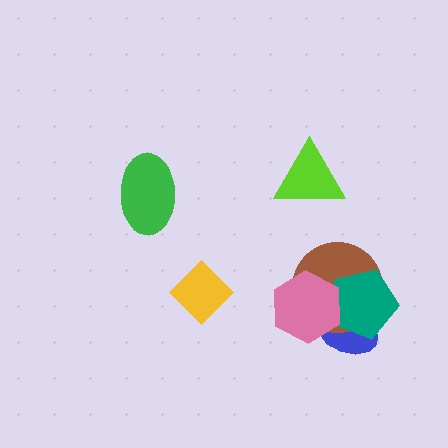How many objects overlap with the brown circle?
3 objects overlap with the brown circle.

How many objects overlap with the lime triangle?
0 objects overlap with the lime triangle.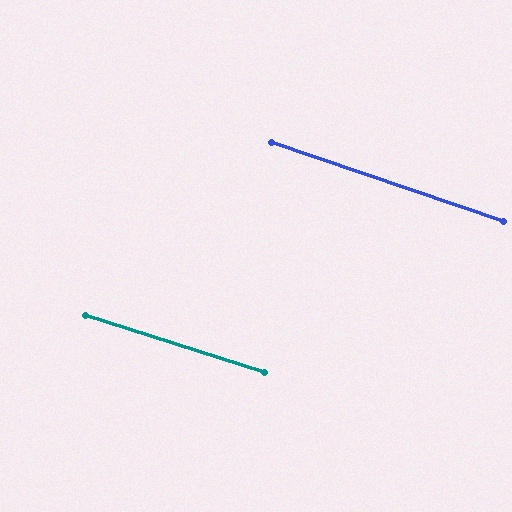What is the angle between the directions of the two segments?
Approximately 1 degree.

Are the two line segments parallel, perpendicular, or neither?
Parallel — their directions differ by only 1.2°.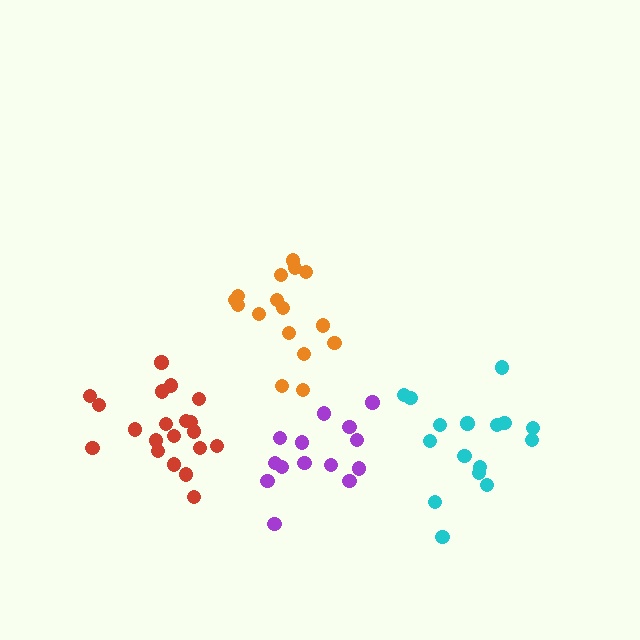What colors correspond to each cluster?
The clusters are colored: red, purple, orange, cyan.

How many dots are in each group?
Group 1: 20 dots, Group 2: 14 dots, Group 3: 16 dots, Group 4: 16 dots (66 total).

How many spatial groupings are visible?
There are 4 spatial groupings.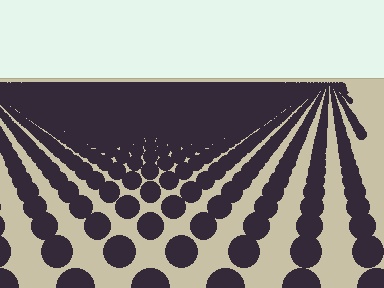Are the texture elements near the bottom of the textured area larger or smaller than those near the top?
Larger. Near the bottom, elements are closer to the viewer and appear at a bigger on-screen size.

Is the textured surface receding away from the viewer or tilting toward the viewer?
The surface is receding away from the viewer. Texture elements get smaller and denser toward the top.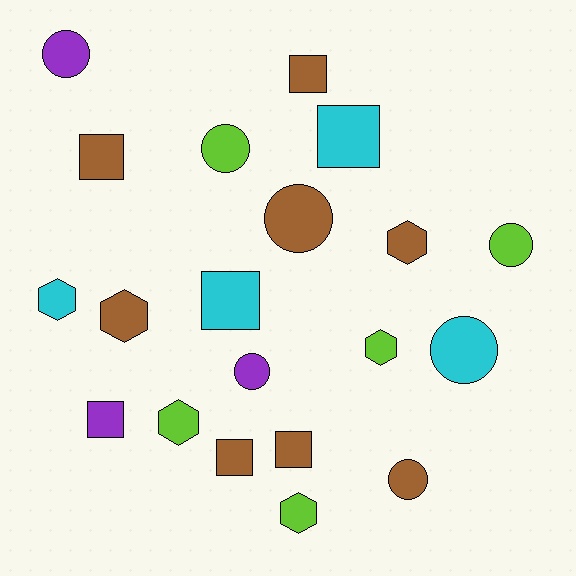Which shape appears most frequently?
Square, with 7 objects.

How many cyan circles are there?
There is 1 cyan circle.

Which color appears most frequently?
Brown, with 8 objects.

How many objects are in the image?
There are 20 objects.